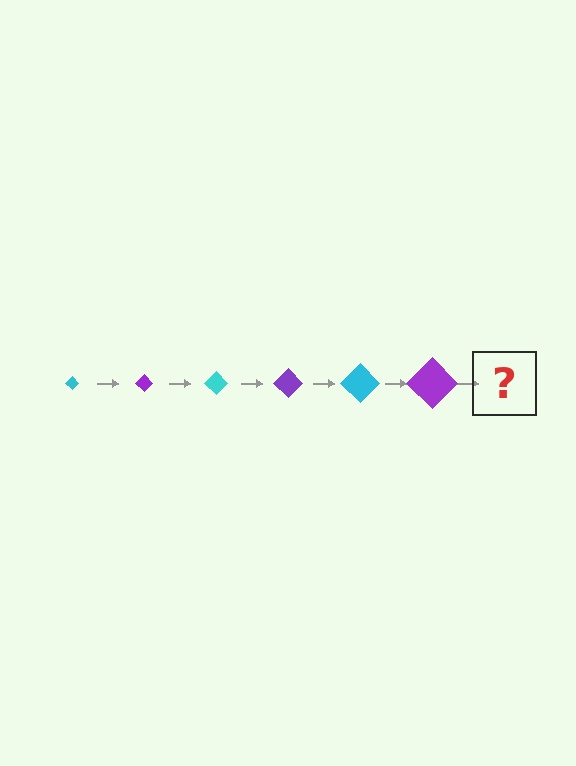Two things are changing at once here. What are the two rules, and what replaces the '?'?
The two rules are that the diamond grows larger each step and the color cycles through cyan and purple. The '?' should be a cyan diamond, larger than the previous one.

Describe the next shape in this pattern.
It should be a cyan diamond, larger than the previous one.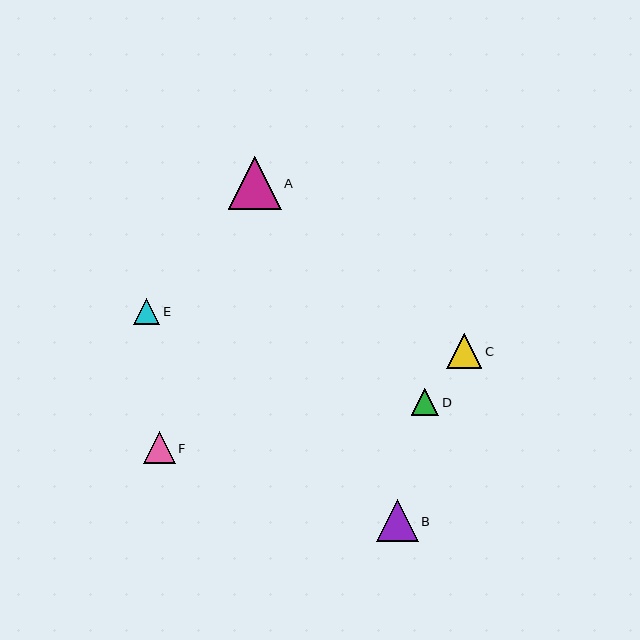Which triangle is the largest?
Triangle A is the largest with a size of approximately 53 pixels.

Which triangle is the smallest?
Triangle E is the smallest with a size of approximately 26 pixels.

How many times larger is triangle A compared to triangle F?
Triangle A is approximately 1.7 times the size of triangle F.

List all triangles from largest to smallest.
From largest to smallest: A, B, C, F, D, E.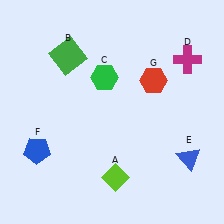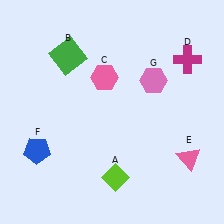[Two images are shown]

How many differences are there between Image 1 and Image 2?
There are 3 differences between the two images.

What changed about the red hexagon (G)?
In Image 1, G is red. In Image 2, it changed to pink.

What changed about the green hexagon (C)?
In Image 1, C is green. In Image 2, it changed to pink.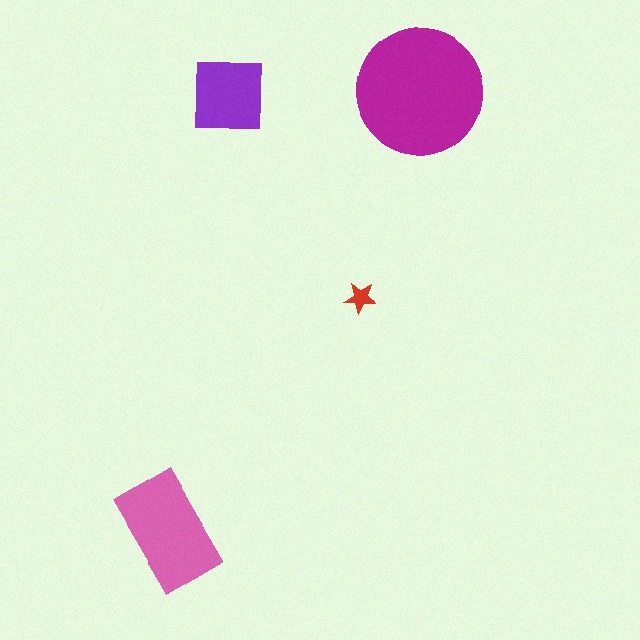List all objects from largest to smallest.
The magenta circle, the pink rectangle, the purple square, the red star.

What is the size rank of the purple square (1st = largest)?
3rd.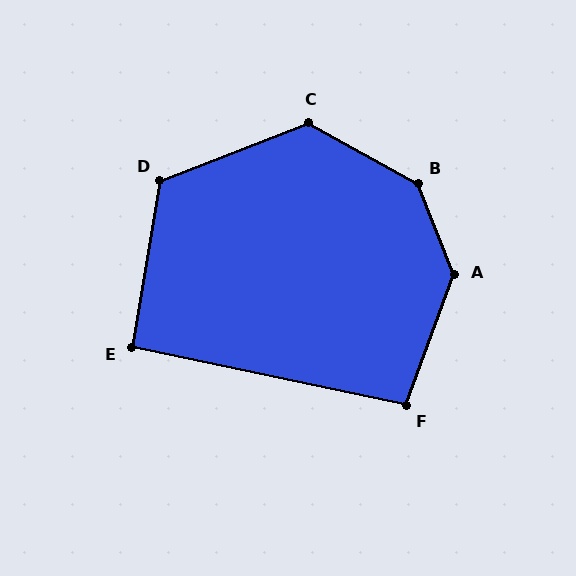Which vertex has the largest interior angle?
B, at approximately 141 degrees.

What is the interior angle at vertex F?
Approximately 98 degrees (obtuse).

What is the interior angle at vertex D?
Approximately 121 degrees (obtuse).